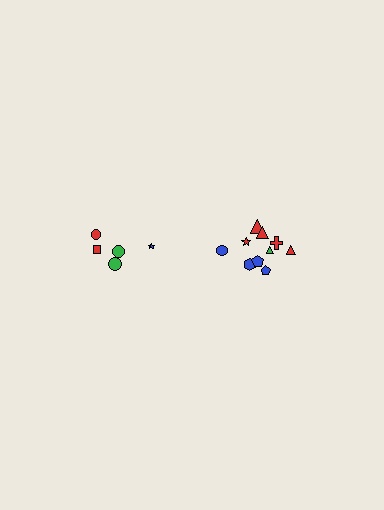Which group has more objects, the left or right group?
The right group.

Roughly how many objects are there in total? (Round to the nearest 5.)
Roughly 15 objects in total.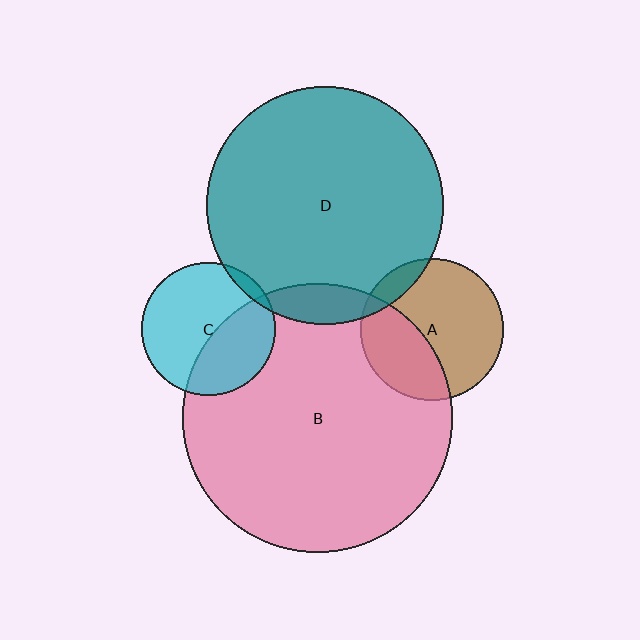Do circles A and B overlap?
Yes.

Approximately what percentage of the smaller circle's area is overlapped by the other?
Approximately 35%.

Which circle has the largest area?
Circle B (pink).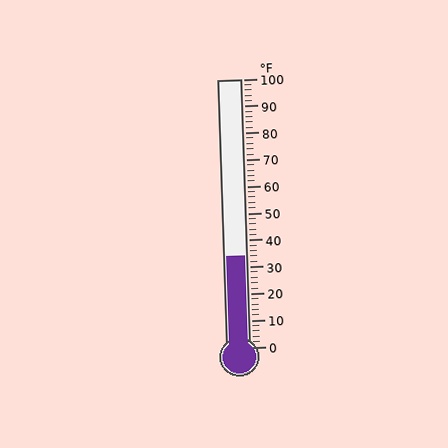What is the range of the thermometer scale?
The thermometer scale ranges from 0°F to 100°F.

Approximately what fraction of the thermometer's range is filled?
The thermometer is filled to approximately 35% of its range.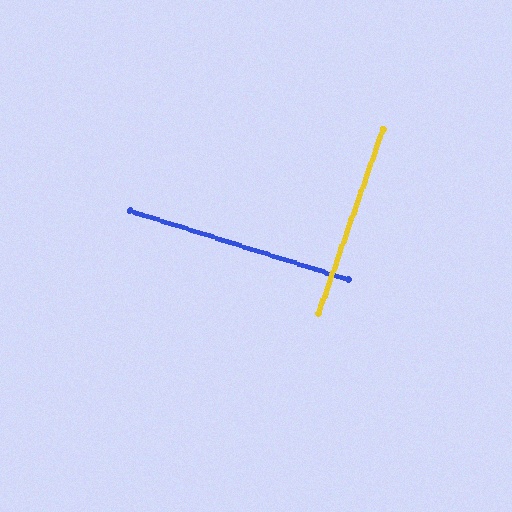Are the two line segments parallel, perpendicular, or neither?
Perpendicular — they meet at approximately 88°.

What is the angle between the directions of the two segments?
Approximately 88 degrees.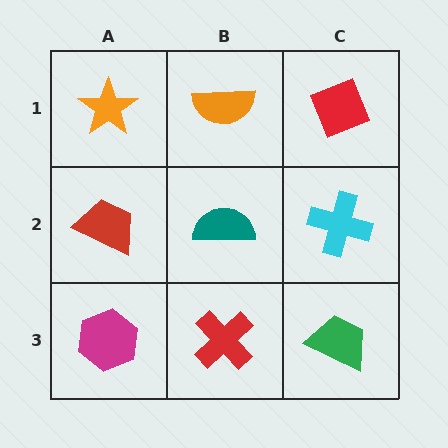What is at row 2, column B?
A teal semicircle.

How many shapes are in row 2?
3 shapes.